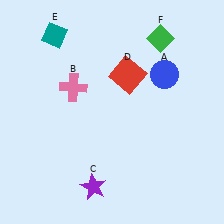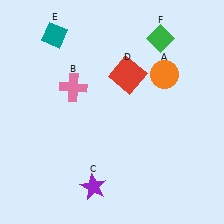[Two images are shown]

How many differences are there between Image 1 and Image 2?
There is 1 difference between the two images.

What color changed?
The circle (A) changed from blue in Image 1 to orange in Image 2.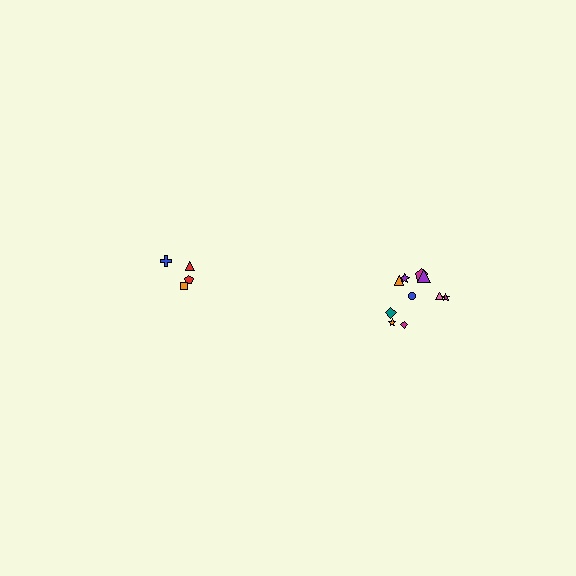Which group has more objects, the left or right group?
The right group.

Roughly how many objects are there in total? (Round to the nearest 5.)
Roughly 15 objects in total.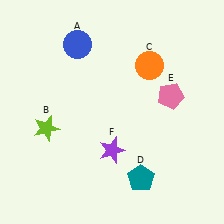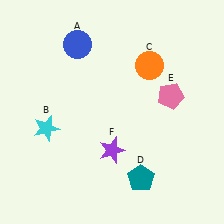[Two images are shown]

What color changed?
The star (B) changed from lime in Image 1 to cyan in Image 2.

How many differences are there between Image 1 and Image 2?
There is 1 difference between the two images.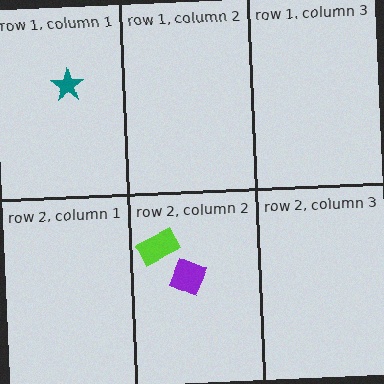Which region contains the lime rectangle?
The row 2, column 2 region.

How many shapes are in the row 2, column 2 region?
2.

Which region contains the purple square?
The row 2, column 2 region.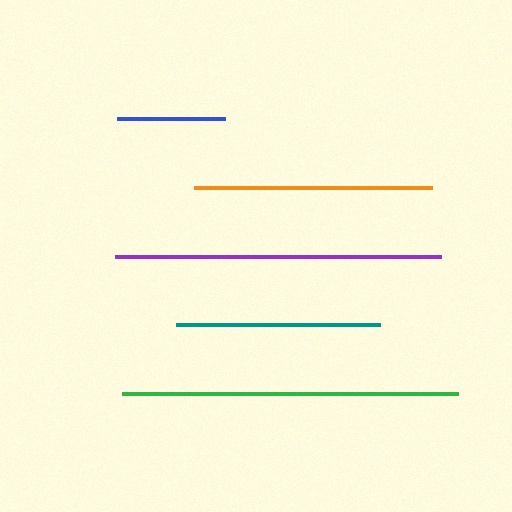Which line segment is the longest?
The green line is the longest at approximately 336 pixels.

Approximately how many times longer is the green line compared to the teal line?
The green line is approximately 1.6 times the length of the teal line.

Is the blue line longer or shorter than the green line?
The green line is longer than the blue line.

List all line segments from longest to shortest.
From longest to shortest: green, purple, orange, teal, blue.